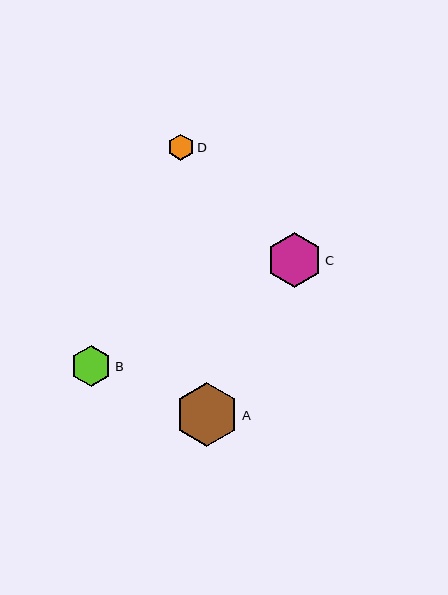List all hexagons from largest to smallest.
From largest to smallest: A, C, B, D.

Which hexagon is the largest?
Hexagon A is the largest with a size of approximately 64 pixels.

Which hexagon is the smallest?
Hexagon D is the smallest with a size of approximately 26 pixels.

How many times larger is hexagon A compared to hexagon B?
Hexagon A is approximately 1.6 times the size of hexagon B.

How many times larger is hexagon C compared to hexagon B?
Hexagon C is approximately 1.4 times the size of hexagon B.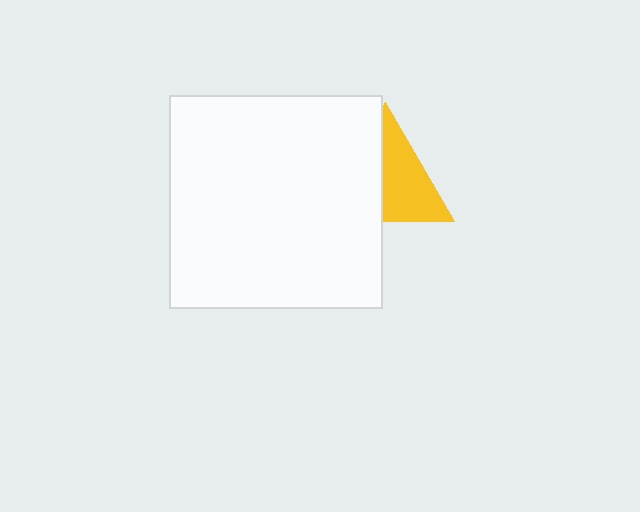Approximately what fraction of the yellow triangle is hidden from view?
Roughly 47% of the yellow triangle is hidden behind the white square.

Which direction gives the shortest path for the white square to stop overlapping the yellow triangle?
Moving left gives the shortest separation.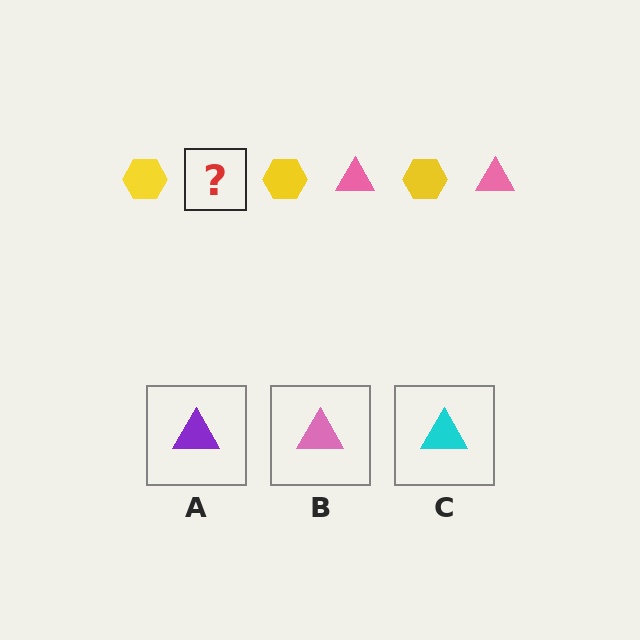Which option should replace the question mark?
Option B.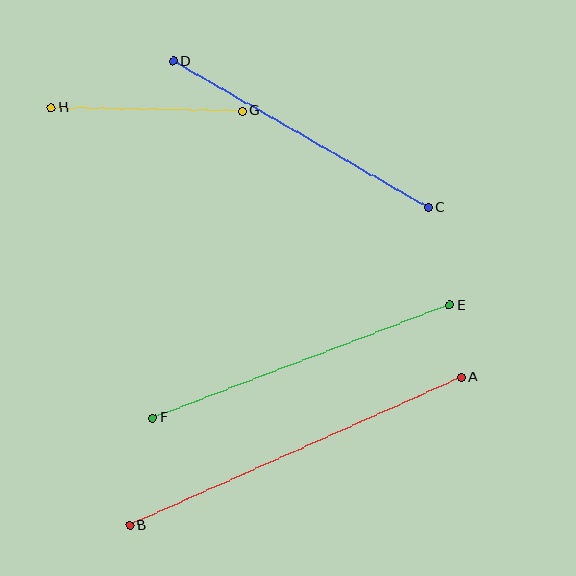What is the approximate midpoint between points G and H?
The midpoint is at approximately (147, 110) pixels.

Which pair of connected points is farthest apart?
Points A and B are farthest apart.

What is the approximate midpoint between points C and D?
The midpoint is at approximately (300, 135) pixels.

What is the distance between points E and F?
The distance is approximately 317 pixels.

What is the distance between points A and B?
The distance is approximately 363 pixels.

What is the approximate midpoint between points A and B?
The midpoint is at approximately (295, 451) pixels.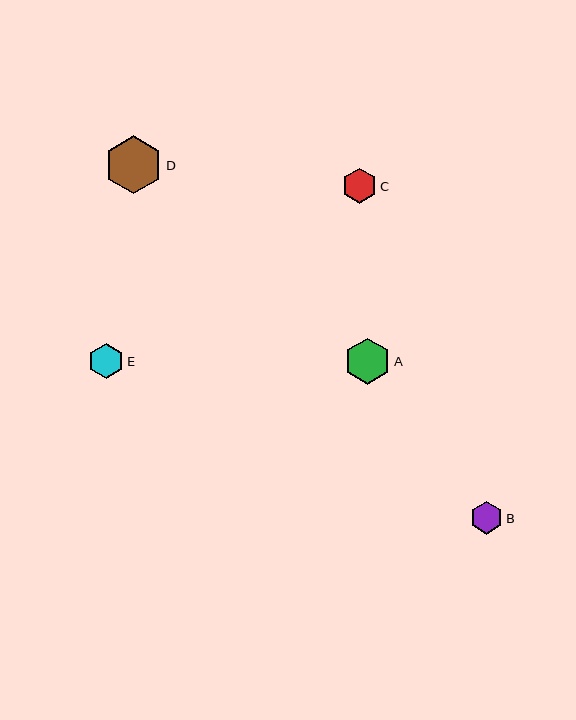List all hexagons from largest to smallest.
From largest to smallest: D, A, E, C, B.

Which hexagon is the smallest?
Hexagon B is the smallest with a size of approximately 33 pixels.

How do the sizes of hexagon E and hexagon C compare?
Hexagon E and hexagon C are approximately the same size.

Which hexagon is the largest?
Hexagon D is the largest with a size of approximately 58 pixels.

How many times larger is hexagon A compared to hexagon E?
Hexagon A is approximately 1.3 times the size of hexagon E.